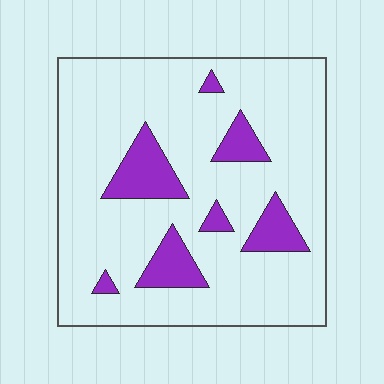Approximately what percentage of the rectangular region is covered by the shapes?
Approximately 15%.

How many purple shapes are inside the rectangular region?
7.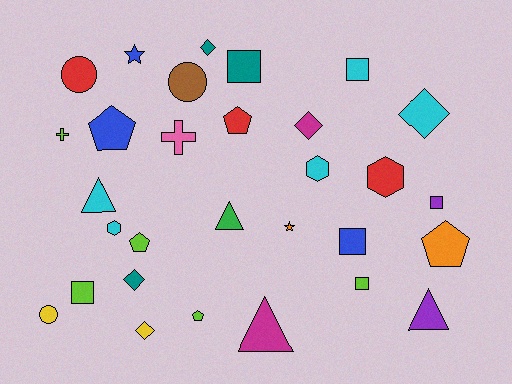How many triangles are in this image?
There are 4 triangles.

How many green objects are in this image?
There is 1 green object.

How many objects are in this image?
There are 30 objects.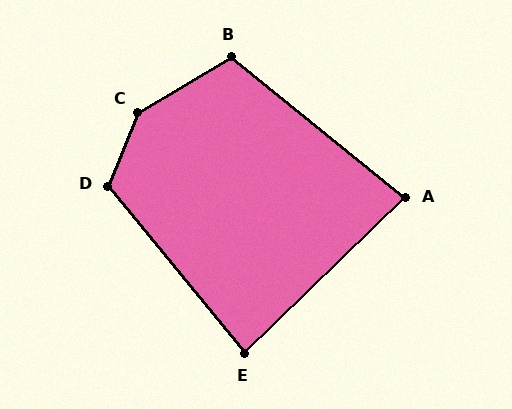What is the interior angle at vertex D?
Approximately 118 degrees (obtuse).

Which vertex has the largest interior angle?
C, at approximately 143 degrees.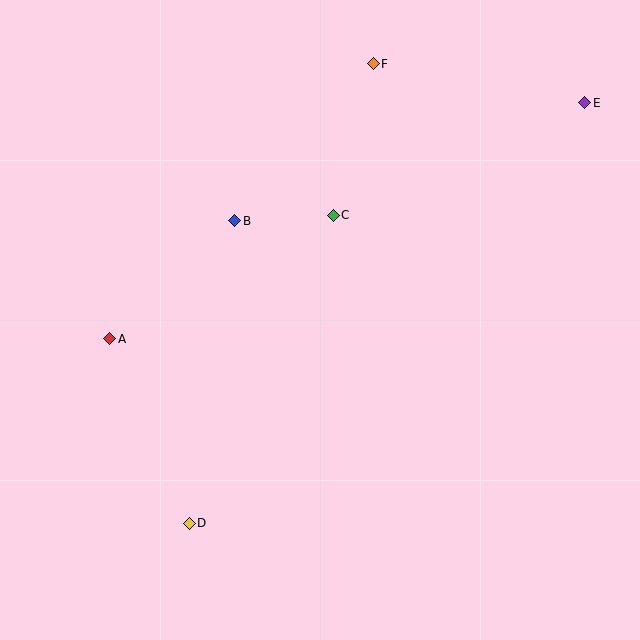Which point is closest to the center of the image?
Point C at (333, 215) is closest to the center.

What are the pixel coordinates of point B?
Point B is at (235, 221).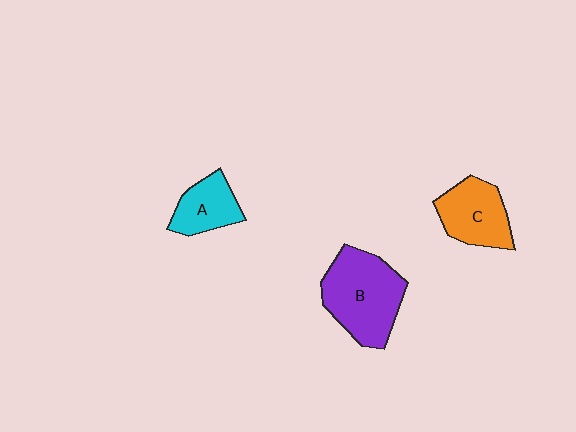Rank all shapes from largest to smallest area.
From largest to smallest: B (purple), C (orange), A (cyan).